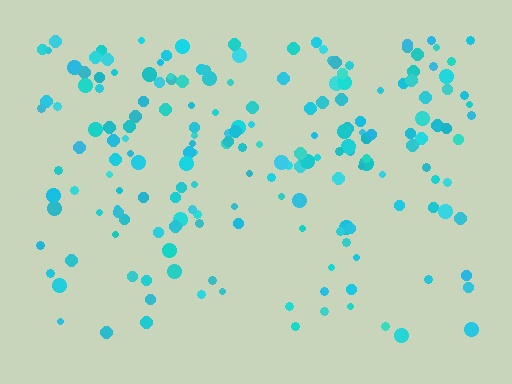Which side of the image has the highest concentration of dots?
The top.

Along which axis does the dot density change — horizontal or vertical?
Vertical.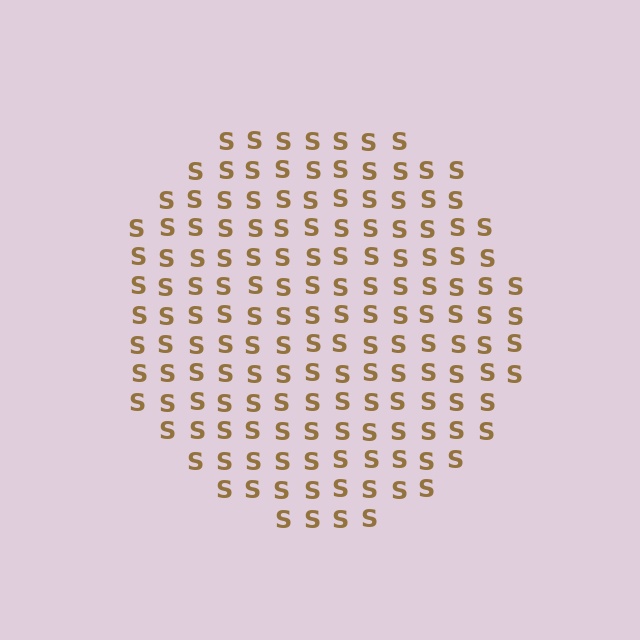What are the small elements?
The small elements are letter S's.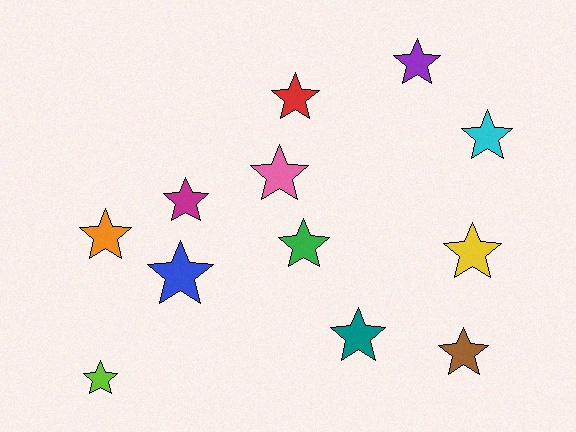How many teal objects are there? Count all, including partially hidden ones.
There is 1 teal object.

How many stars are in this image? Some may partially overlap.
There are 12 stars.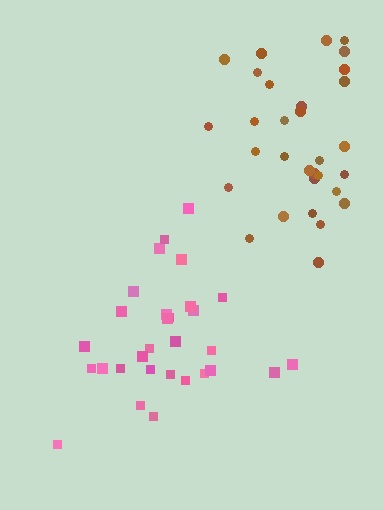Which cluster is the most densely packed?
Pink.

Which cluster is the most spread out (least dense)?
Brown.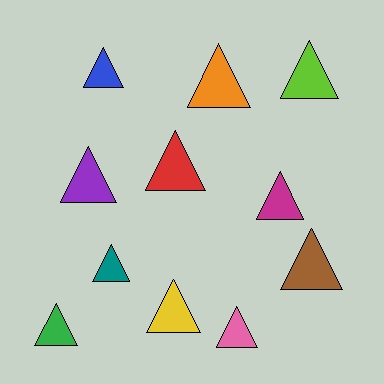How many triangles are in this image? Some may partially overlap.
There are 11 triangles.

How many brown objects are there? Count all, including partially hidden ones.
There is 1 brown object.